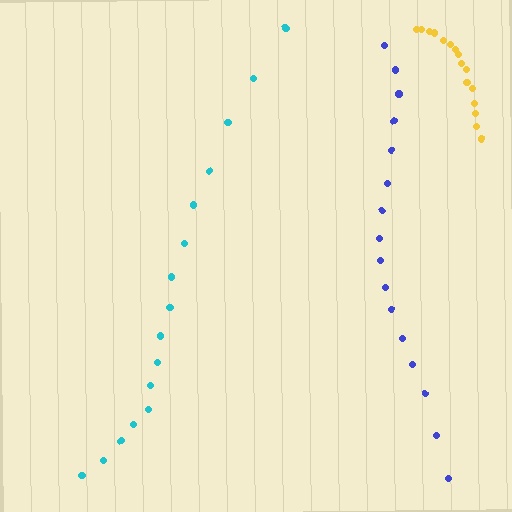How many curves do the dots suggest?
There are 3 distinct paths.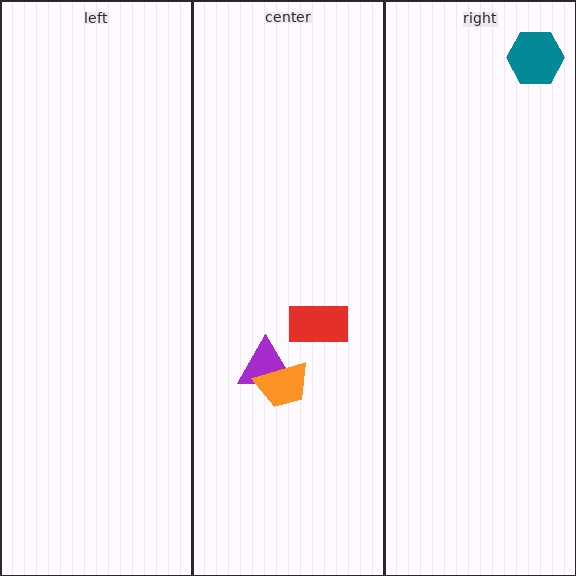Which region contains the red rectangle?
The center region.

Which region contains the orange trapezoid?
The center region.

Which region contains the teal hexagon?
The right region.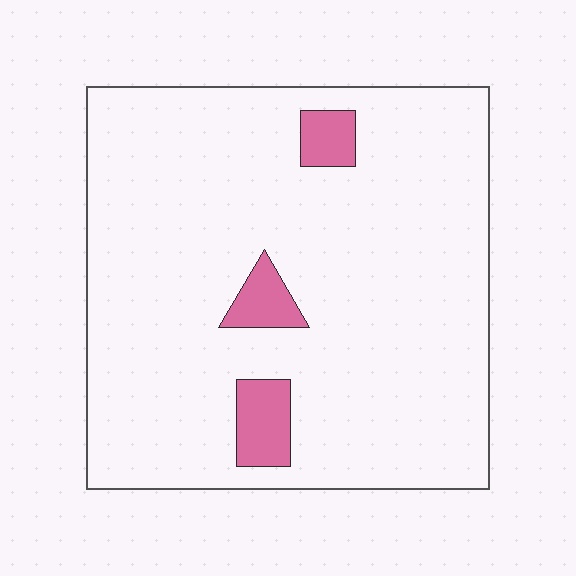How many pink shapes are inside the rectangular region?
3.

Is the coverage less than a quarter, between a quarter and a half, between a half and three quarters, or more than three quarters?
Less than a quarter.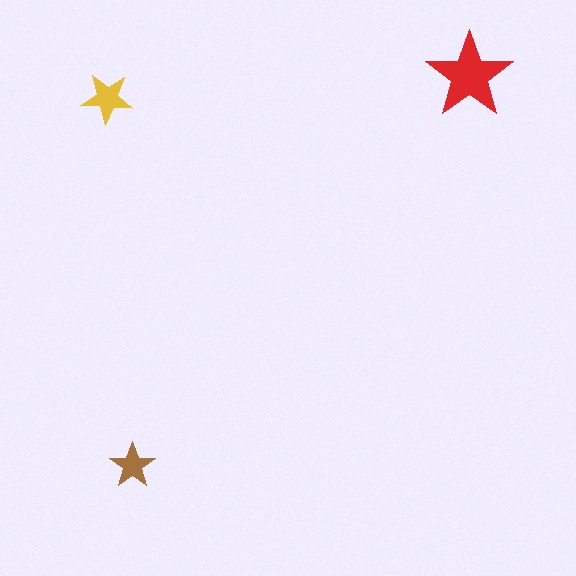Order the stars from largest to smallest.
the red one, the yellow one, the brown one.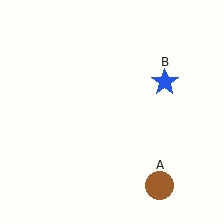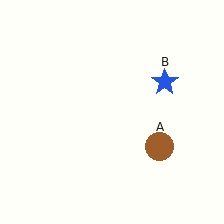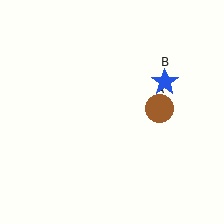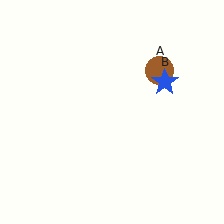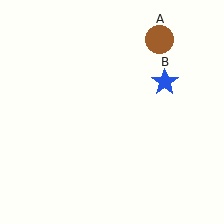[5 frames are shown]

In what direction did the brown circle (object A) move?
The brown circle (object A) moved up.